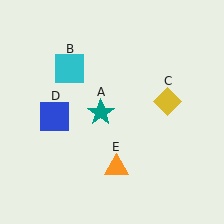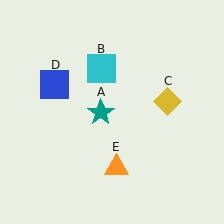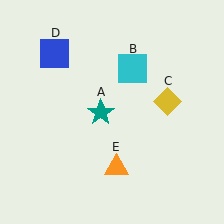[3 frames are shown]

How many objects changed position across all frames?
2 objects changed position: cyan square (object B), blue square (object D).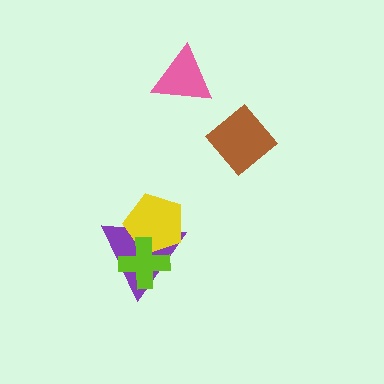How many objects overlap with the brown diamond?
0 objects overlap with the brown diamond.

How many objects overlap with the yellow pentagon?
2 objects overlap with the yellow pentagon.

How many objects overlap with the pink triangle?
0 objects overlap with the pink triangle.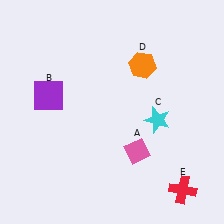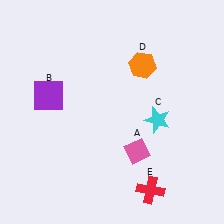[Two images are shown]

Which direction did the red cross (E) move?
The red cross (E) moved left.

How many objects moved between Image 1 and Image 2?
1 object moved between the two images.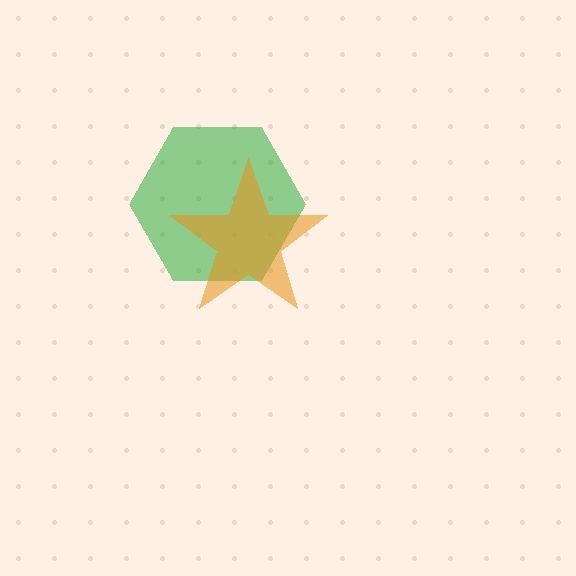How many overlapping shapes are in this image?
There are 2 overlapping shapes in the image.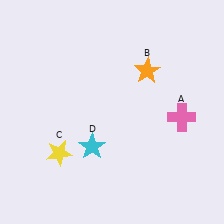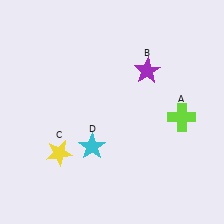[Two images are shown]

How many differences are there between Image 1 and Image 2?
There are 2 differences between the two images.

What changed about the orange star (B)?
In Image 1, B is orange. In Image 2, it changed to purple.